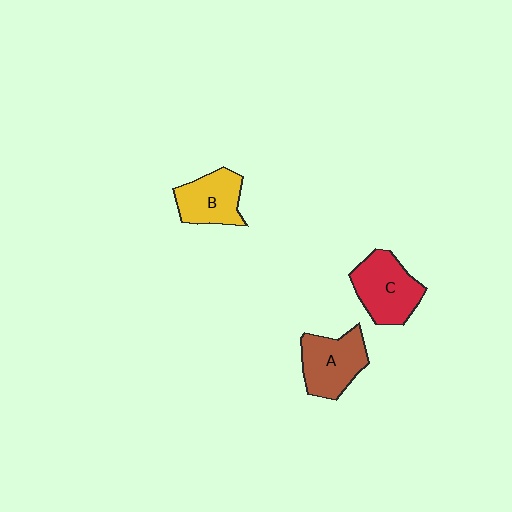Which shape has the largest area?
Shape C (red).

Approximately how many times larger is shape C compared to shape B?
Approximately 1.2 times.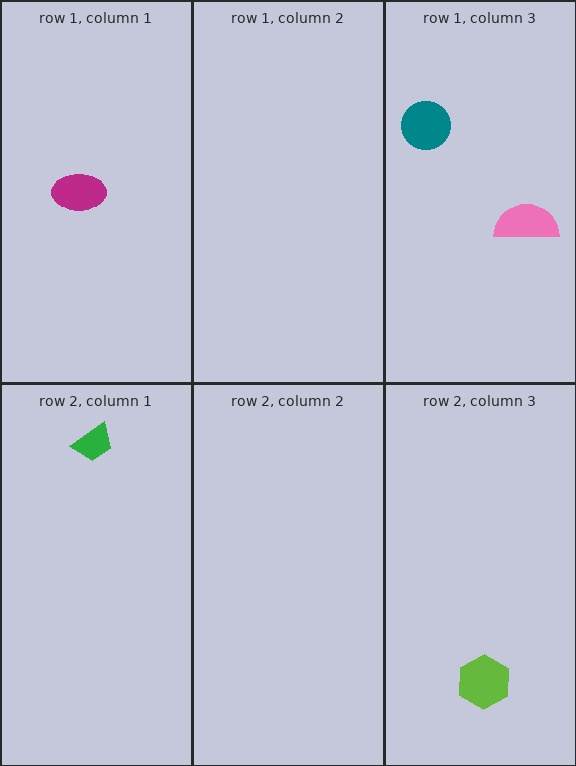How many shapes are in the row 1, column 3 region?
2.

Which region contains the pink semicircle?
The row 1, column 3 region.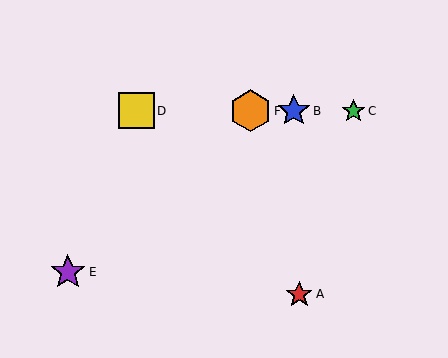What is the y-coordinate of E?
Object E is at y≈272.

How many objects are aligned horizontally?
4 objects (B, C, D, F) are aligned horizontally.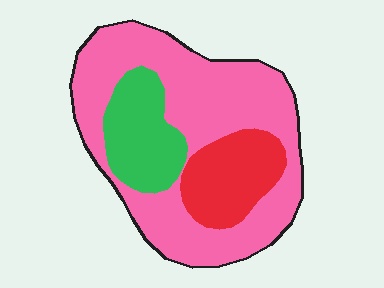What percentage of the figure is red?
Red takes up between a sixth and a third of the figure.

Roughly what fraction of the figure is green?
Green takes up less than a quarter of the figure.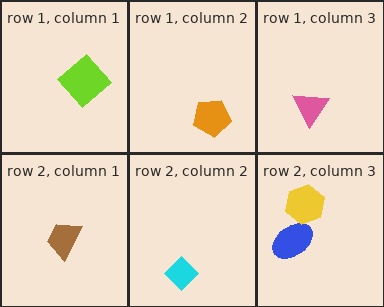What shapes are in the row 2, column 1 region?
The brown trapezoid.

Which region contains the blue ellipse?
The row 2, column 3 region.